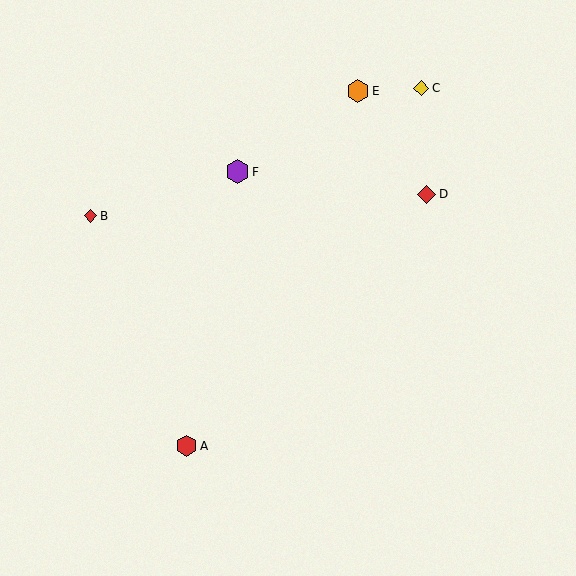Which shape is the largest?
The purple hexagon (labeled F) is the largest.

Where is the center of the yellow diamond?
The center of the yellow diamond is at (421, 88).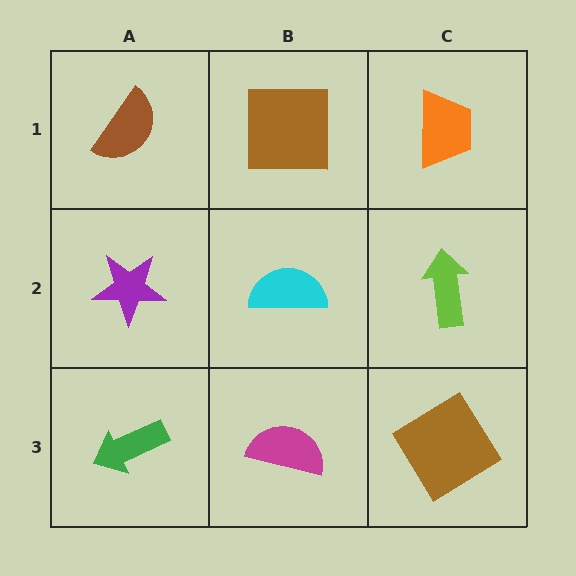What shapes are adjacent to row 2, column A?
A brown semicircle (row 1, column A), a green arrow (row 3, column A), a cyan semicircle (row 2, column B).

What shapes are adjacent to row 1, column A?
A purple star (row 2, column A), a brown square (row 1, column B).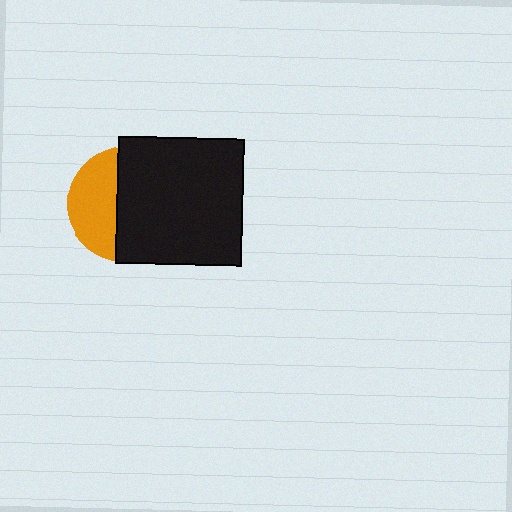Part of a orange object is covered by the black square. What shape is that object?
It is a circle.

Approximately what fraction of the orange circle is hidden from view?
Roughly 60% of the orange circle is hidden behind the black square.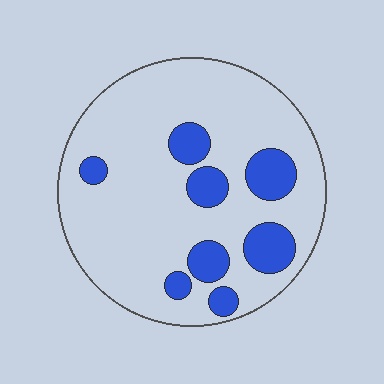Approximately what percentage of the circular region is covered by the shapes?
Approximately 20%.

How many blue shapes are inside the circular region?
8.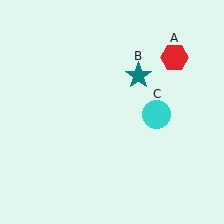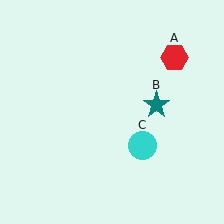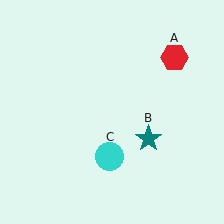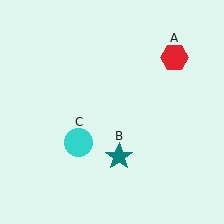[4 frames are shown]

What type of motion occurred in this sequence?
The teal star (object B), cyan circle (object C) rotated clockwise around the center of the scene.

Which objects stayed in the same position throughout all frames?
Red hexagon (object A) remained stationary.